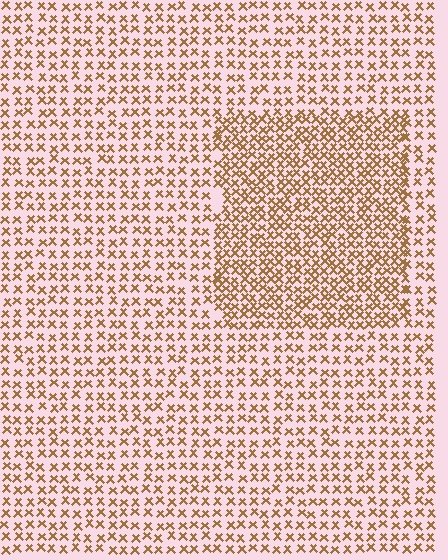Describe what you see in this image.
The image contains small brown elements arranged at two different densities. A rectangle-shaped region is visible where the elements are more densely packed than the surrounding area.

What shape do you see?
I see a rectangle.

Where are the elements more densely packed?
The elements are more densely packed inside the rectangle boundary.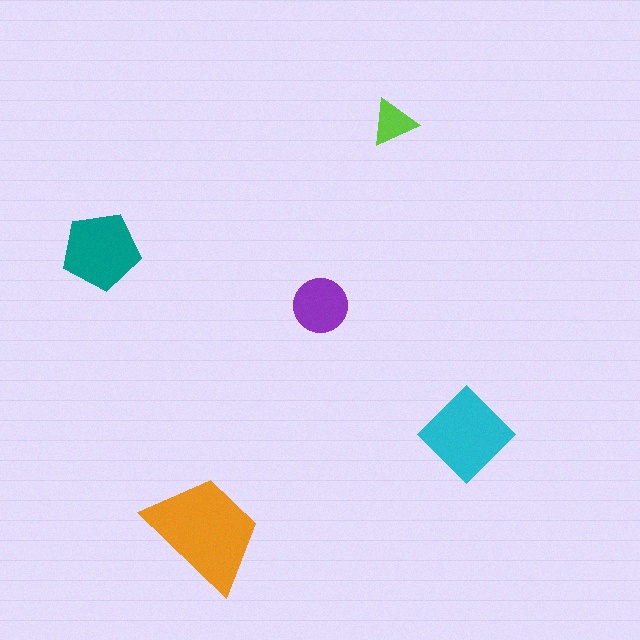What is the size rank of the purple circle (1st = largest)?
4th.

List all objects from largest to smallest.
The orange trapezoid, the cyan diamond, the teal pentagon, the purple circle, the lime triangle.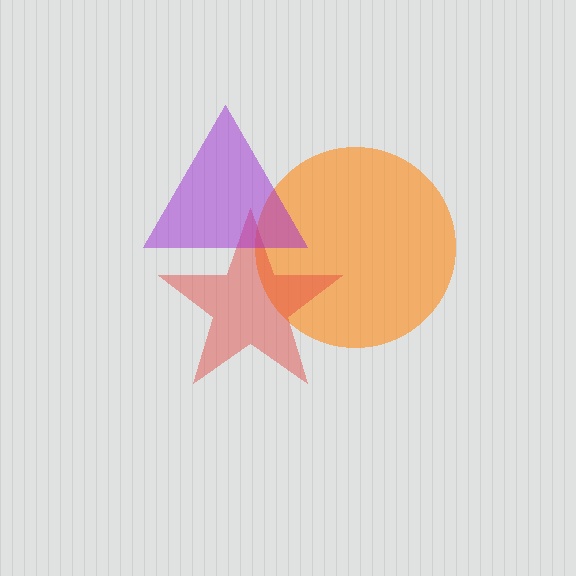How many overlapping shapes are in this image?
There are 3 overlapping shapes in the image.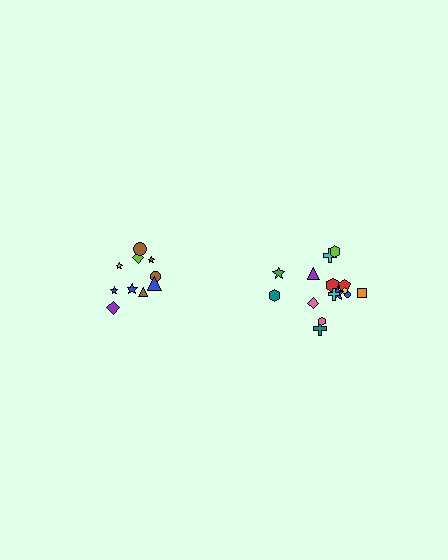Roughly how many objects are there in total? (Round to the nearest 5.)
Roughly 25 objects in total.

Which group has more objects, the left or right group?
The right group.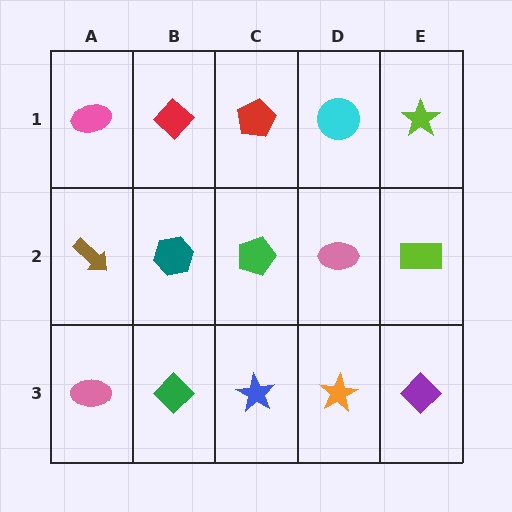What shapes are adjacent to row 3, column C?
A green pentagon (row 2, column C), a green diamond (row 3, column B), an orange star (row 3, column D).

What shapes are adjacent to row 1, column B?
A teal hexagon (row 2, column B), a pink ellipse (row 1, column A), a red pentagon (row 1, column C).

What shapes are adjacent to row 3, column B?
A teal hexagon (row 2, column B), a pink ellipse (row 3, column A), a blue star (row 3, column C).